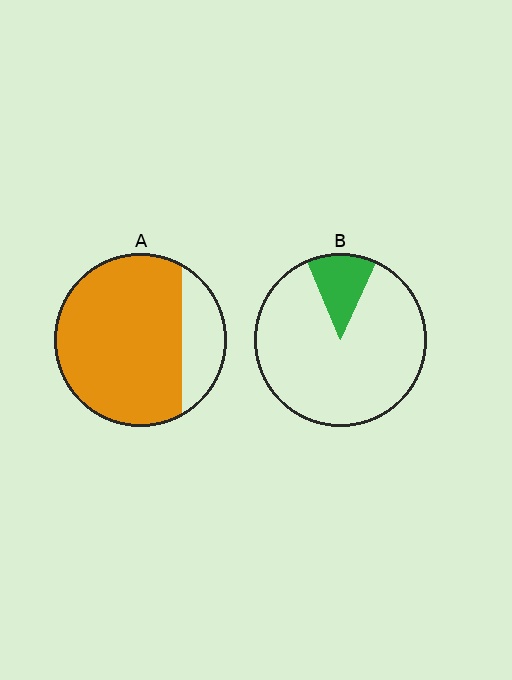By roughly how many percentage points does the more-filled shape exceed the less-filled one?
By roughly 65 percentage points (A over B).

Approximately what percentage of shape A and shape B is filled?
A is approximately 80% and B is approximately 15%.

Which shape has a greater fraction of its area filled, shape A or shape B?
Shape A.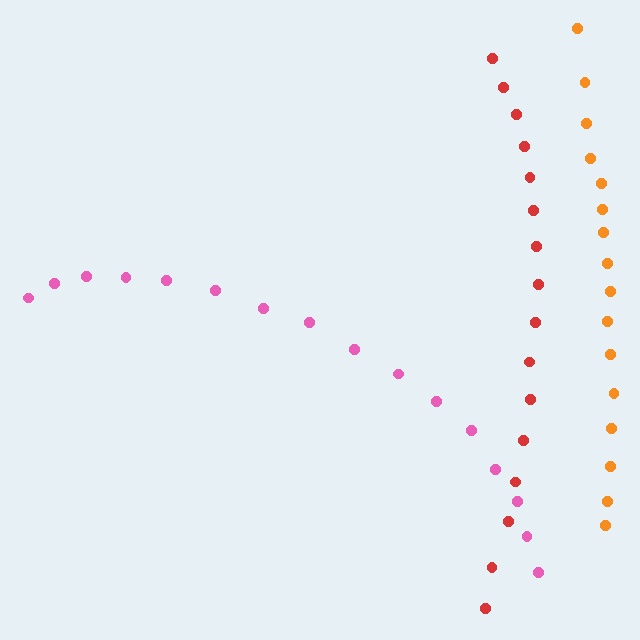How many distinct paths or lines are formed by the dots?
There are 3 distinct paths.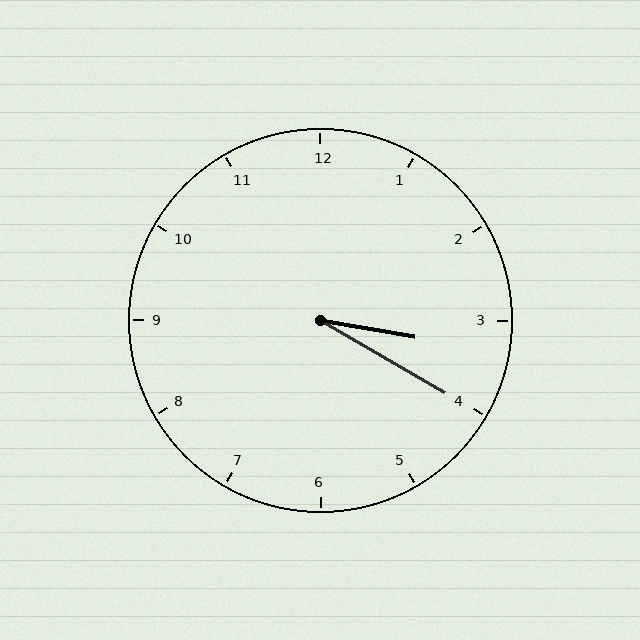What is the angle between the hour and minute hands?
Approximately 20 degrees.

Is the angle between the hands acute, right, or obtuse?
It is acute.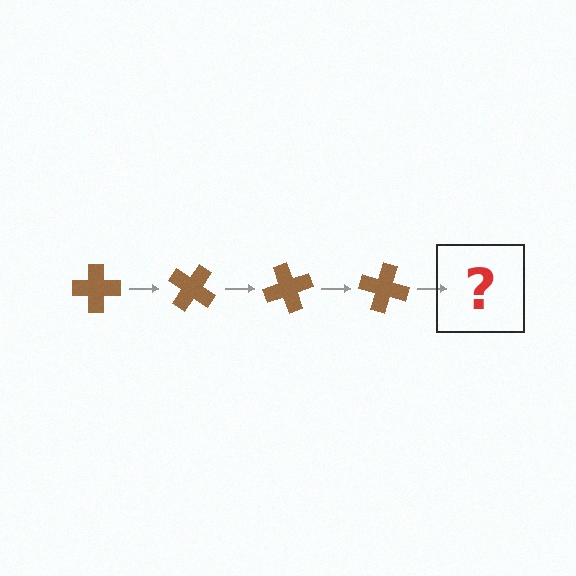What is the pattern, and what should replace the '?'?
The pattern is that the cross rotates 35 degrees each step. The '?' should be a brown cross rotated 140 degrees.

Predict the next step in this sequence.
The next step is a brown cross rotated 140 degrees.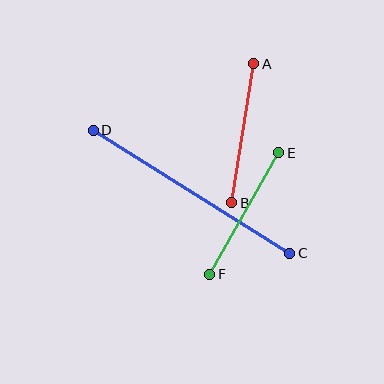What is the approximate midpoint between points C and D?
The midpoint is at approximately (191, 192) pixels.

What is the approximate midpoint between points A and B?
The midpoint is at approximately (243, 133) pixels.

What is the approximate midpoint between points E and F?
The midpoint is at approximately (244, 214) pixels.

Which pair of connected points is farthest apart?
Points C and D are farthest apart.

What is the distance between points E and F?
The distance is approximately 140 pixels.